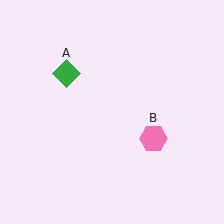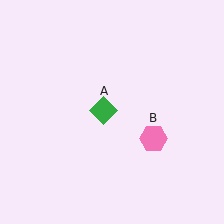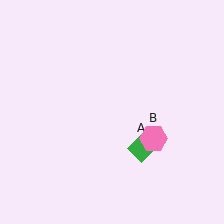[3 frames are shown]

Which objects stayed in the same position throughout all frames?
Pink hexagon (object B) remained stationary.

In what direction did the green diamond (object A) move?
The green diamond (object A) moved down and to the right.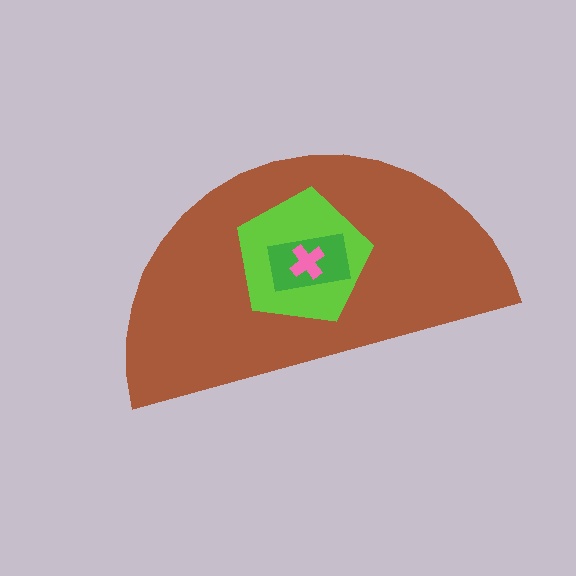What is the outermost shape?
The brown semicircle.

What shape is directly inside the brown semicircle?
The lime pentagon.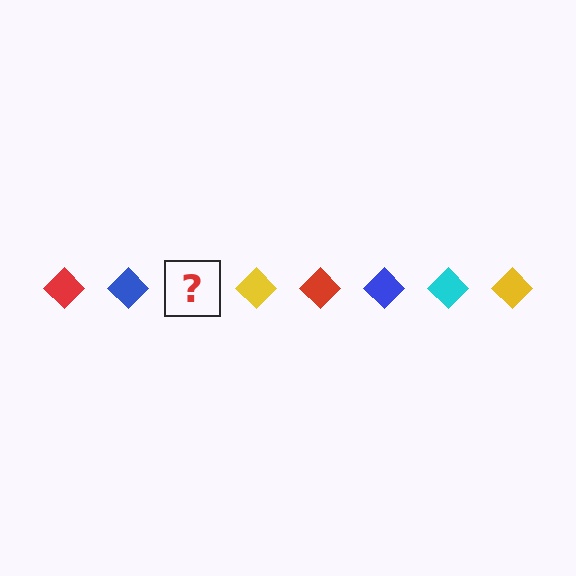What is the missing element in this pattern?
The missing element is a cyan diamond.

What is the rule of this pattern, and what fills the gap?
The rule is that the pattern cycles through red, blue, cyan, yellow diamonds. The gap should be filled with a cyan diamond.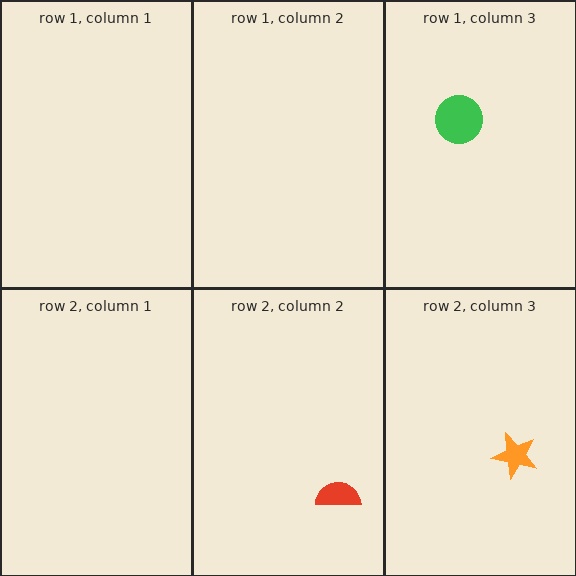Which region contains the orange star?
The row 2, column 3 region.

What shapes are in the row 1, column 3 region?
The green circle.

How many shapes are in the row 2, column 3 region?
1.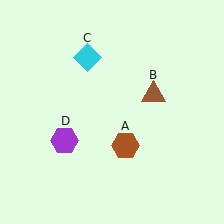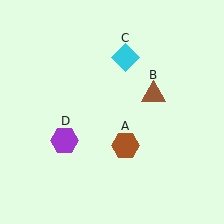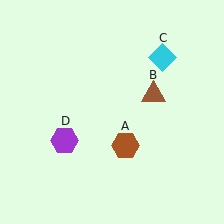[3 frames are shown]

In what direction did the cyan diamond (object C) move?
The cyan diamond (object C) moved right.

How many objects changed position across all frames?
1 object changed position: cyan diamond (object C).